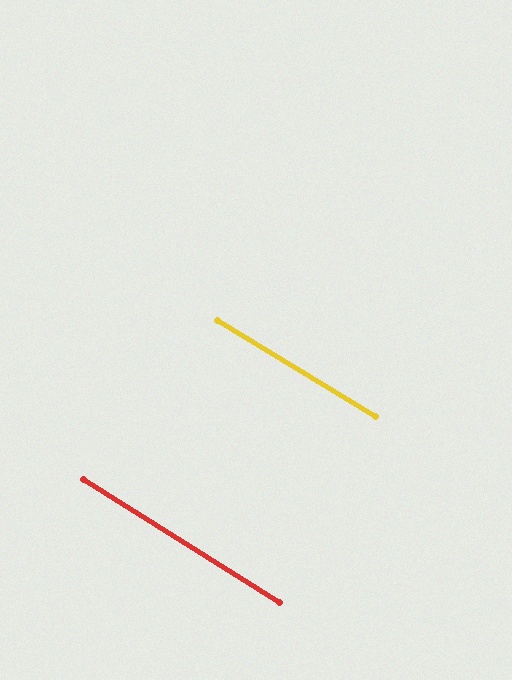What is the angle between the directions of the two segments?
Approximately 1 degree.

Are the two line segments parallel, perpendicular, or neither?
Parallel — their directions differ by only 0.7°.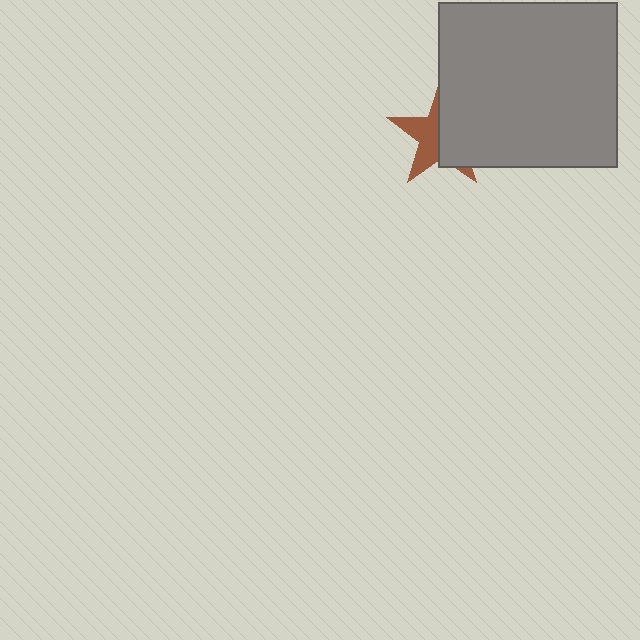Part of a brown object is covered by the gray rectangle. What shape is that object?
It is a star.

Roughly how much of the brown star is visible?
About half of it is visible (roughly 45%).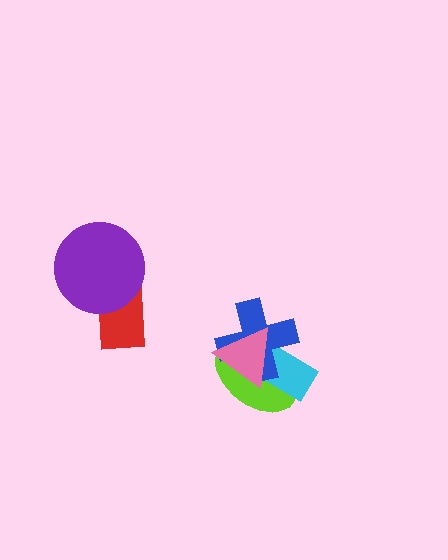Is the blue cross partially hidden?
Yes, it is partially covered by another shape.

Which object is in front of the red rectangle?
The purple circle is in front of the red rectangle.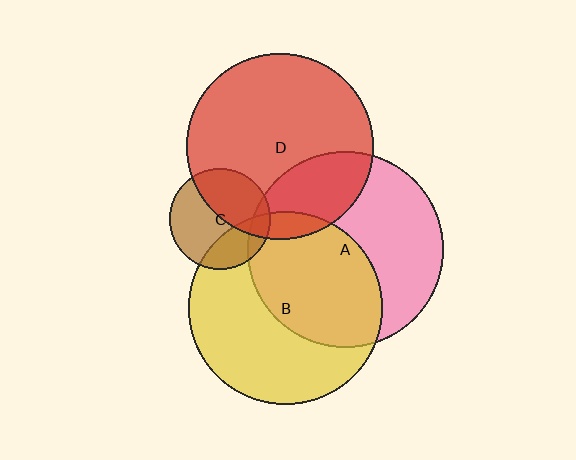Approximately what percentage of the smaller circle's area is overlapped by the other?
Approximately 10%.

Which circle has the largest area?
Circle A (pink).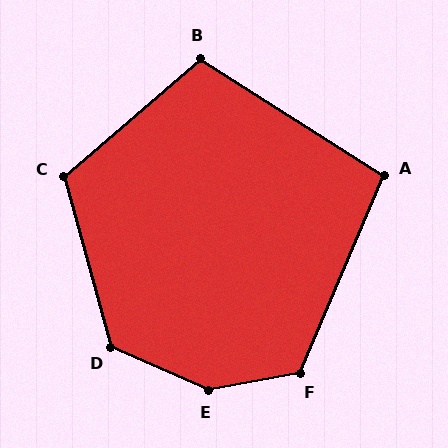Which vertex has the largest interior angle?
E, at approximately 145 degrees.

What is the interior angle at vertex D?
Approximately 129 degrees (obtuse).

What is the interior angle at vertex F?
Approximately 124 degrees (obtuse).